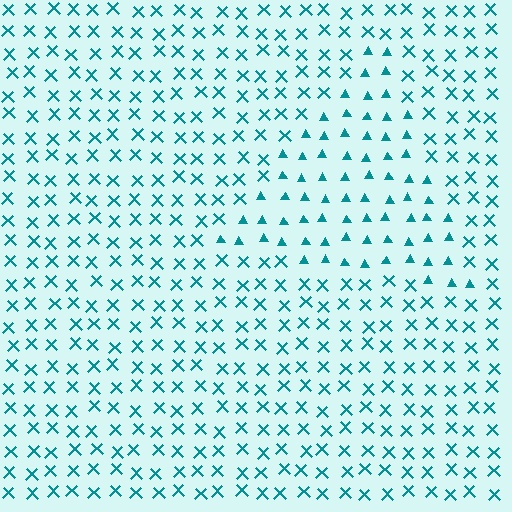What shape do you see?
I see a triangle.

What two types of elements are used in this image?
The image uses triangles inside the triangle region and X marks outside it.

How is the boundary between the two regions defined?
The boundary is defined by a change in element shape: triangles inside vs. X marks outside. All elements share the same color and spacing.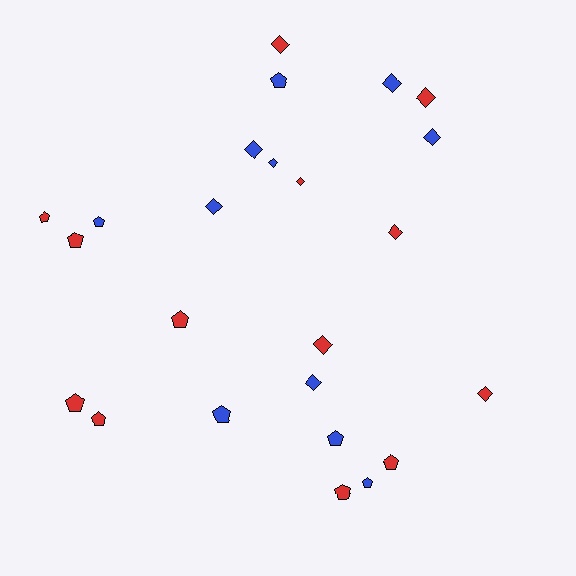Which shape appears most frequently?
Diamond, with 12 objects.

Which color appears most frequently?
Red, with 13 objects.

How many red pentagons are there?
There are 7 red pentagons.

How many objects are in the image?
There are 24 objects.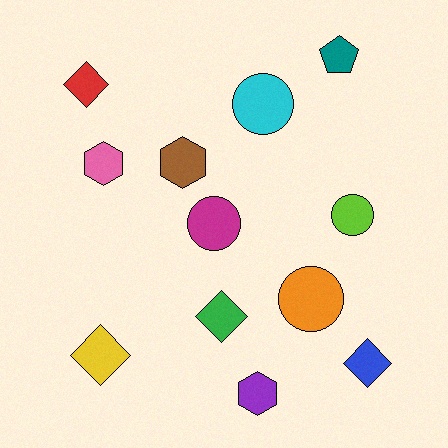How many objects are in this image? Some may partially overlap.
There are 12 objects.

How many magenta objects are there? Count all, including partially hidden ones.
There is 1 magenta object.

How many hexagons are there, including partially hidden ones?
There are 3 hexagons.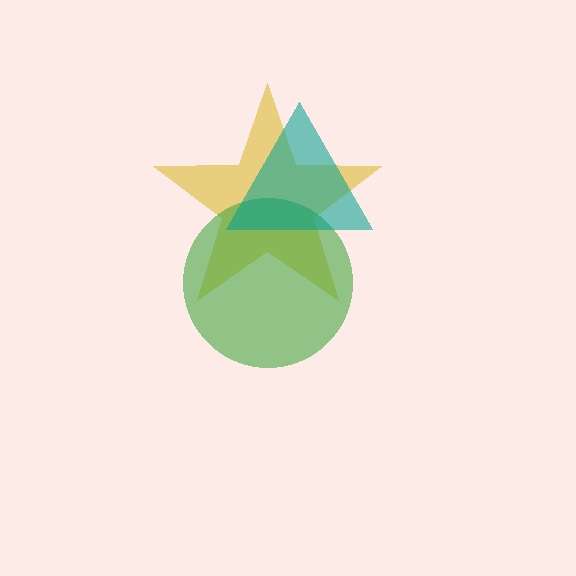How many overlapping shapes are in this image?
There are 3 overlapping shapes in the image.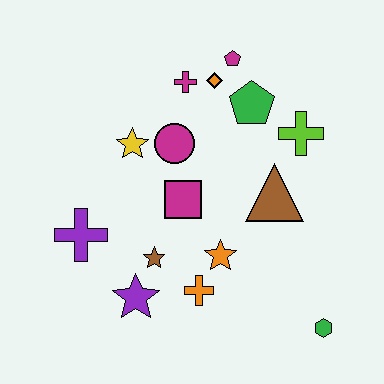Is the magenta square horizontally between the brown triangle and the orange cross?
No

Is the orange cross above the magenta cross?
No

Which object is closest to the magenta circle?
The yellow star is closest to the magenta circle.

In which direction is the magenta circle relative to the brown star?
The magenta circle is above the brown star.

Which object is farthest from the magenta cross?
The green hexagon is farthest from the magenta cross.